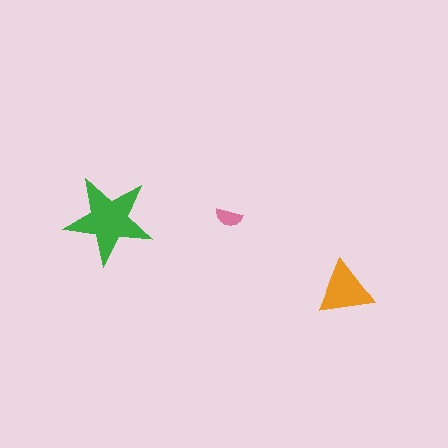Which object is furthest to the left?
The green star is leftmost.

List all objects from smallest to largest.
The pink semicircle, the orange triangle, the green star.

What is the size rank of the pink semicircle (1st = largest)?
3rd.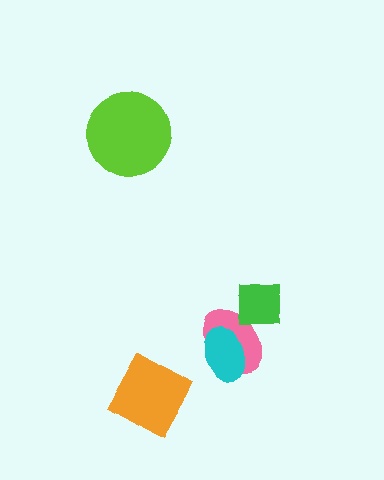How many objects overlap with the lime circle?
0 objects overlap with the lime circle.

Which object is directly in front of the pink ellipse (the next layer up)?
The cyan ellipse is directly in front of the pink ellipse.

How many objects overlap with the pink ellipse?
2 objects overlap with the pink ellipse.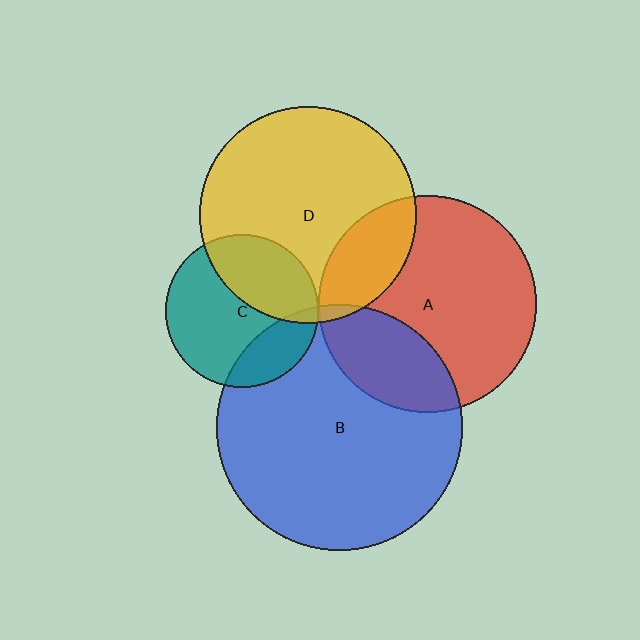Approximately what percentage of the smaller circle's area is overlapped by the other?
Approximately 25%.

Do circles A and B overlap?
Yes.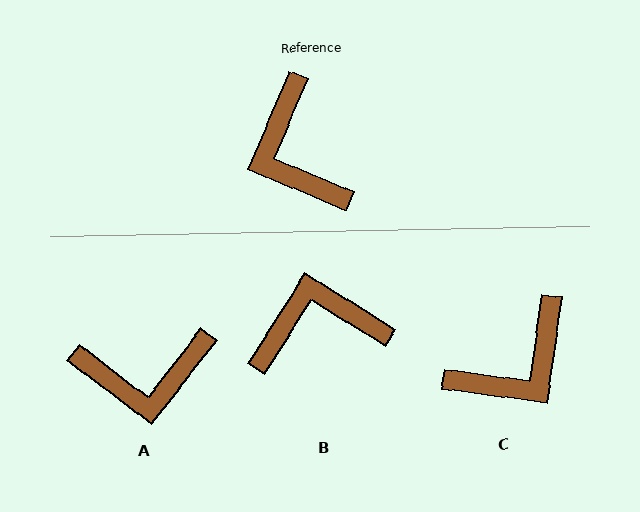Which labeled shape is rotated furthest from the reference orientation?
C, about 105 degrees away.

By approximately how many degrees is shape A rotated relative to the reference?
Approximately 75 degrees counter-clockwise.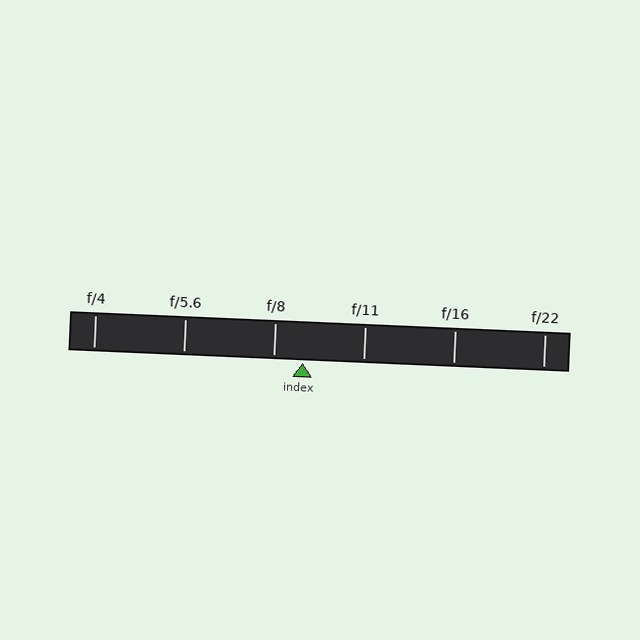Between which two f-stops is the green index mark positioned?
The index mark is between f/8 and f/11.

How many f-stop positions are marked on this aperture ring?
There are 6 f-stop positions marked.